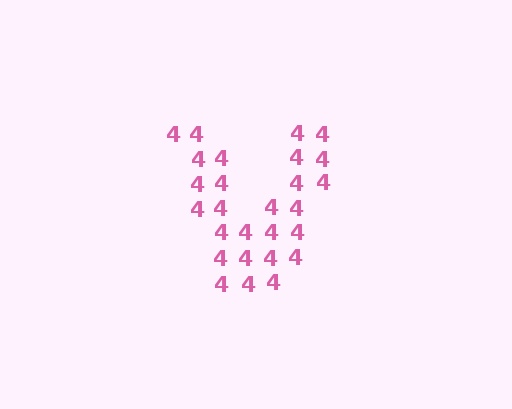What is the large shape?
The large shape is the letter V.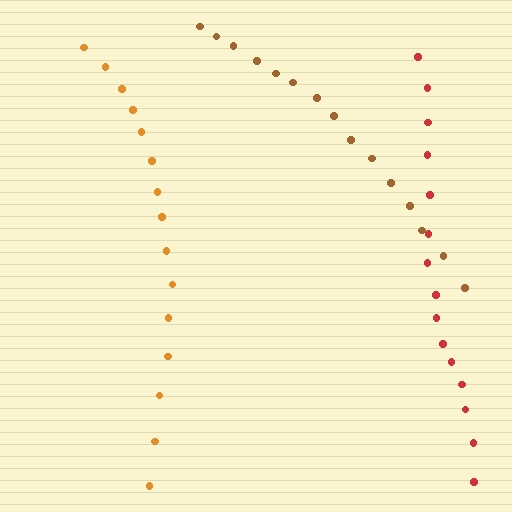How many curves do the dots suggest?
There are 3 distinct paths.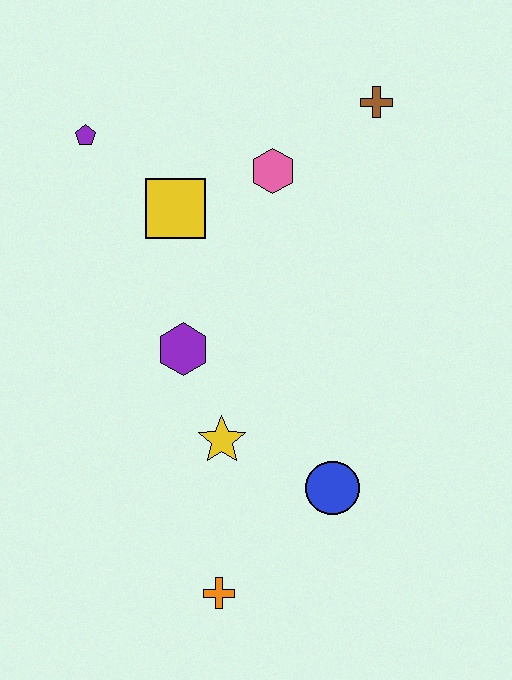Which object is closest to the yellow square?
The pink hexagon is closest to the yellow square.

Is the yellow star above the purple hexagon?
No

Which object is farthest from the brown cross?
The orange cross is farthest from the brown cross.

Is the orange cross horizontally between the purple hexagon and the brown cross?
Yes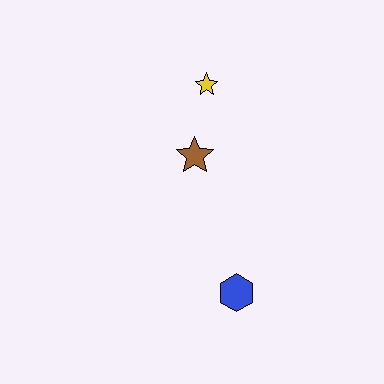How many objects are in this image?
There are 3 objects.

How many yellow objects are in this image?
There is 1 yellow object.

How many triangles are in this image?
There are no triangles.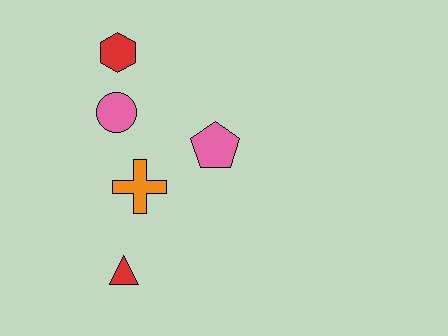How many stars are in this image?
There are no stars.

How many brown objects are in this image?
There are no brown objects.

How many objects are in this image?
There are 5 objects.